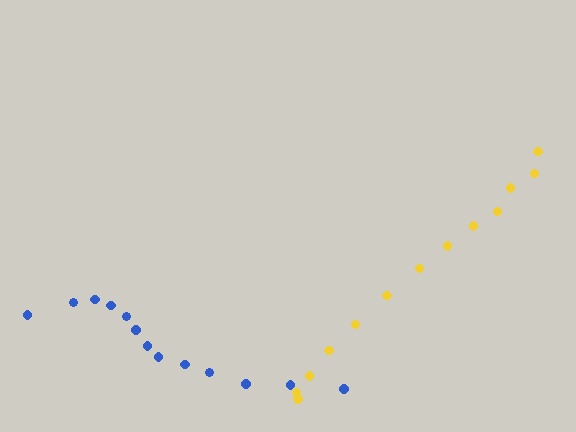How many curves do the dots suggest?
There are 2 distinct paths.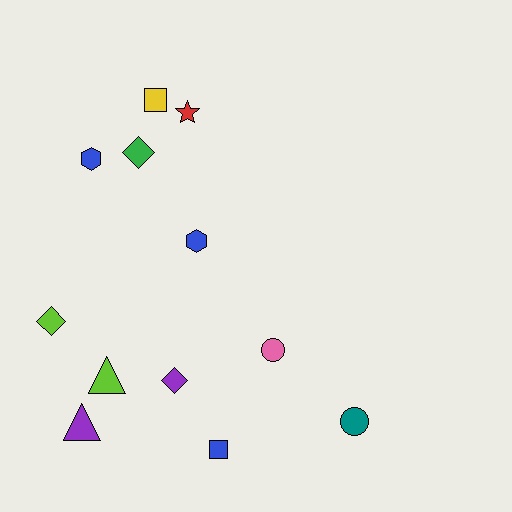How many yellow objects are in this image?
There is 1 yellow object.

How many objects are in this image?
There are 12 objects.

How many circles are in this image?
There are 2 circles.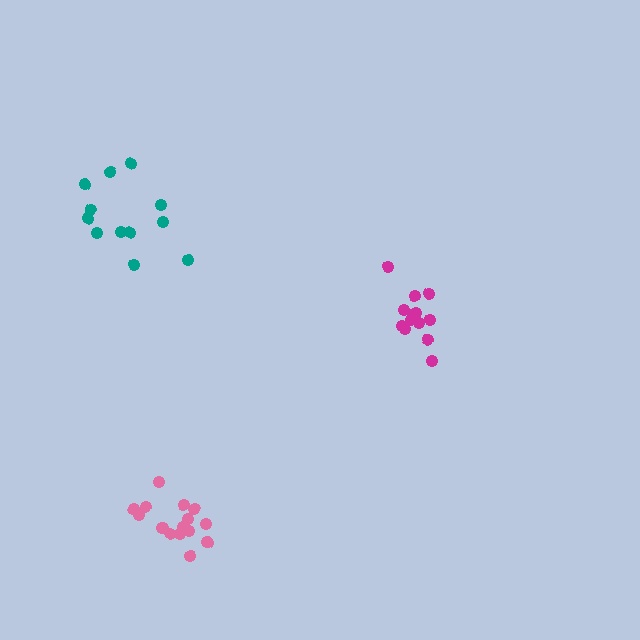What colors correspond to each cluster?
The clusters are colored: magenta, teal, pink.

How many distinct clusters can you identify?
There are 3 distinct clusters.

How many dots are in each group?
Group 1: 13 dots, Group 2: 12 dots, Group 3: 15 dots (40 total).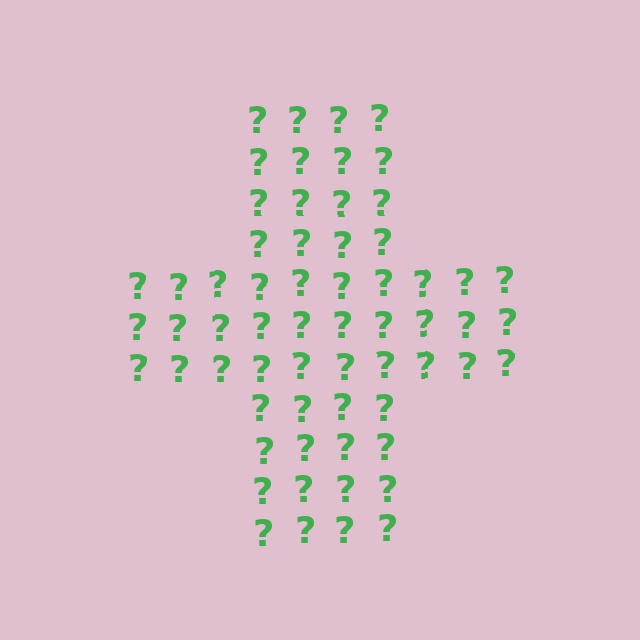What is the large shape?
The large shape is a cross.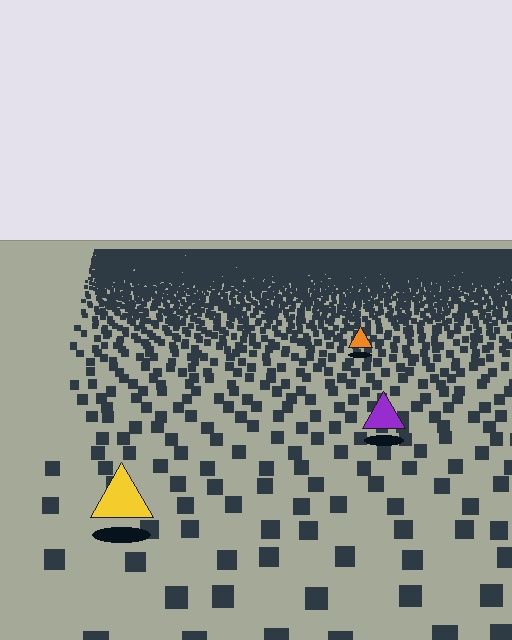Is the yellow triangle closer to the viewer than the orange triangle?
Yes. The yellow triangle is closer — you can tell from the texture gradient: the ground texture is coarser near it.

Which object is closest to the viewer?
The yellow triangle is closest. The texture marks near it are larger and more spread out.